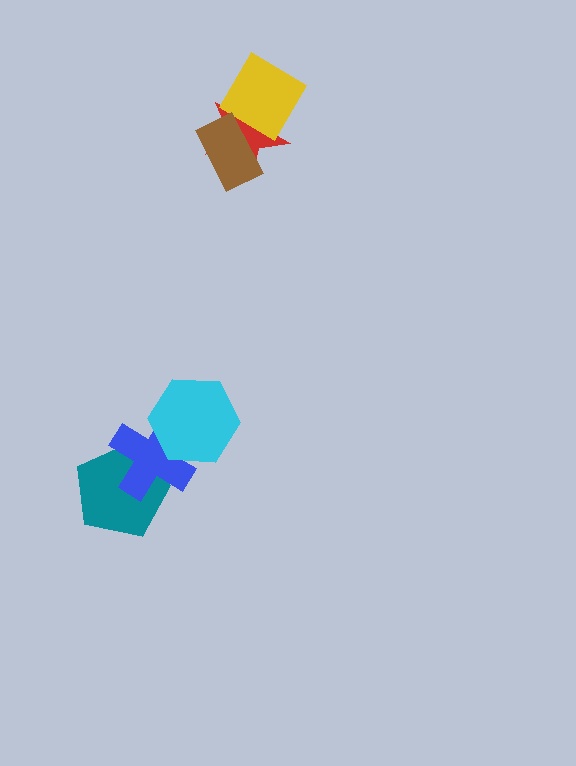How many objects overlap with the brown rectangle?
2 objects overlap with the brown rectangle.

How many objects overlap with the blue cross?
2 objects overlap with the blue cross.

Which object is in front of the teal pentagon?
The blue cross is in front of the teal pentagon.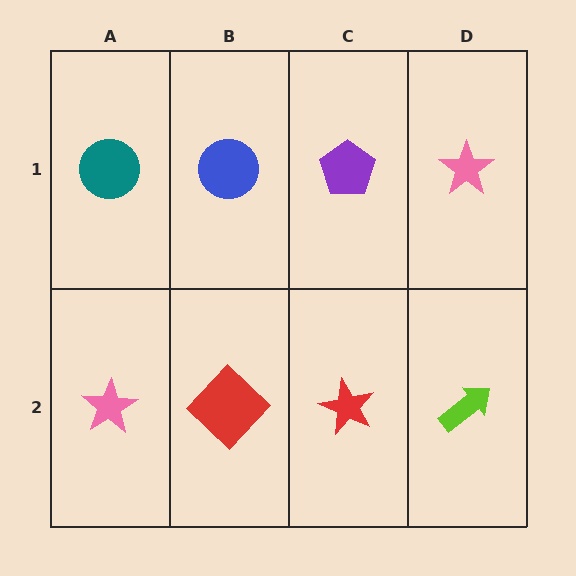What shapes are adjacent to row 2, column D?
A pink star (row 1, column D), a red star (row 2, column C).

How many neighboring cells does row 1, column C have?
3.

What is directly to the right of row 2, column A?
A red diamond.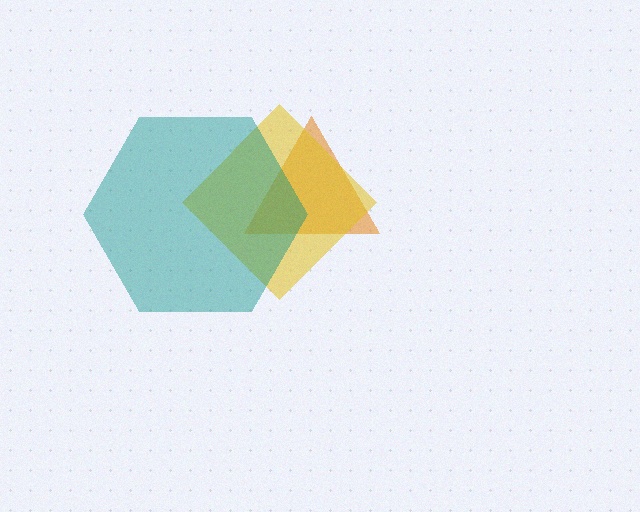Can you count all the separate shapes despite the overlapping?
Yes, there are 3 separate shapes.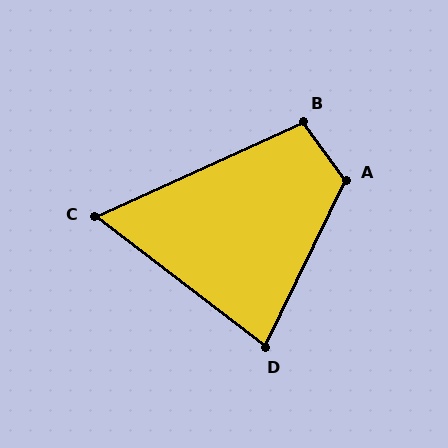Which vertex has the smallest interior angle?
C, at approximately 62 degrees.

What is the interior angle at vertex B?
Approximately 101 degrees (obtuse).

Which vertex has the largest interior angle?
A, at approximately 118 degrees.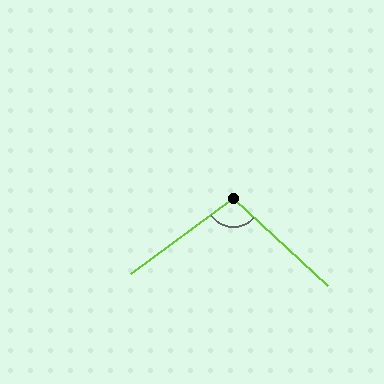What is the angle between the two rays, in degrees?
Approximately 101 degrees.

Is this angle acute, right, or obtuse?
It is obtuse.